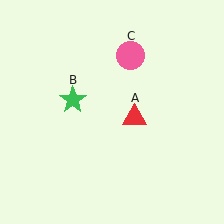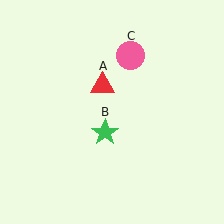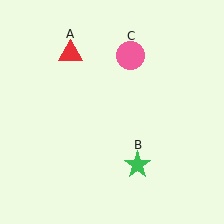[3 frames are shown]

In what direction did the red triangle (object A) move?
The red triangle (object A) moved up and to the left.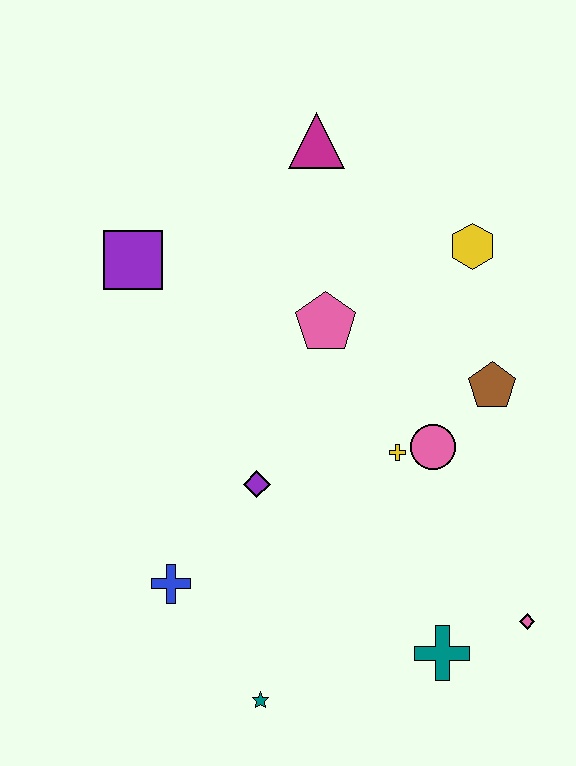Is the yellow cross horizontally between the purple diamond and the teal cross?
Yes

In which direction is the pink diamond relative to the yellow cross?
The pink diamond is below the yellow cross.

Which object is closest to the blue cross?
The purple diamond is closest to the blue cross.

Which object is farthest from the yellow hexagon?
The teal star is farthest from the yellow hexagon.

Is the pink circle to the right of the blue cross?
Yes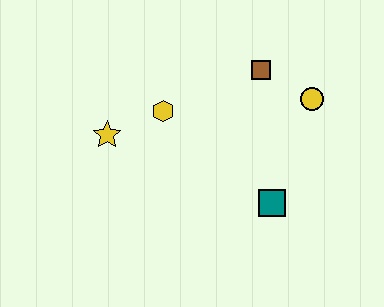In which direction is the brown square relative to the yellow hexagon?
The brown square is to the right of the yellow hexagon.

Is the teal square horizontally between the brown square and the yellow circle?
Yes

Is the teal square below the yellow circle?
Yes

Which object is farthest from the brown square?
The yellow star is farthest from the brown square.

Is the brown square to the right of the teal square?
No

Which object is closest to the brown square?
The yellow circle is closest to the brown square.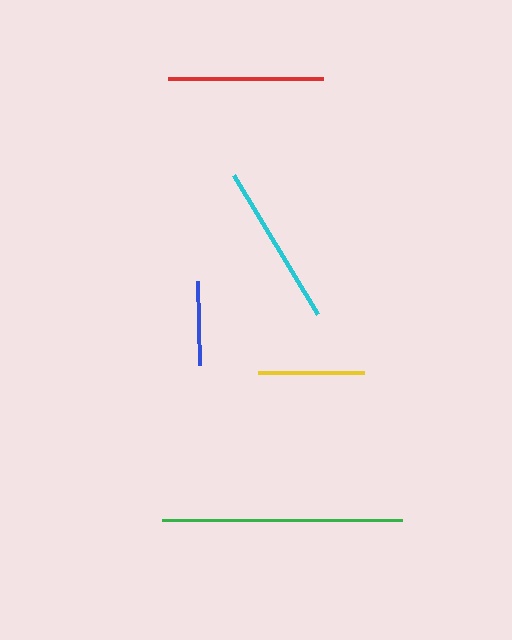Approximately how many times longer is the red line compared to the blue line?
The red line is approximately 1.8 times the length of the blue line.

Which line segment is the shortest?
The blue line is the shortest at approximately 85 pixels.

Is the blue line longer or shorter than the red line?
The red line is longer than the blue line.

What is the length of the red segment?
The red segment is approximately 156 pixels long.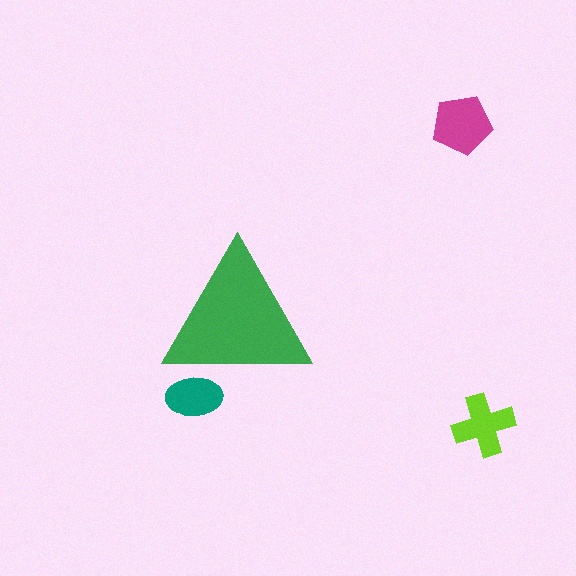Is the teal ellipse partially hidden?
Yes, the teal ellipse is partially hidden behind the green triangle.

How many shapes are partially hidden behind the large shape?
1 shape is partially hidden.